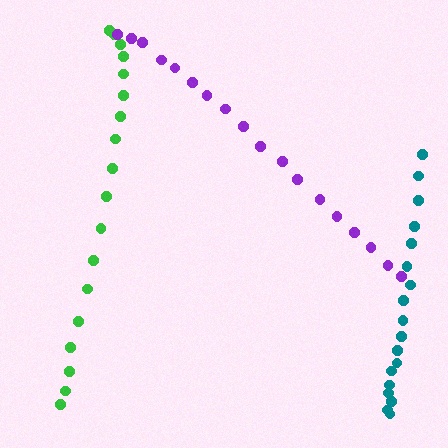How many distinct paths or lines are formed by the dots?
There are 3 distinct paths.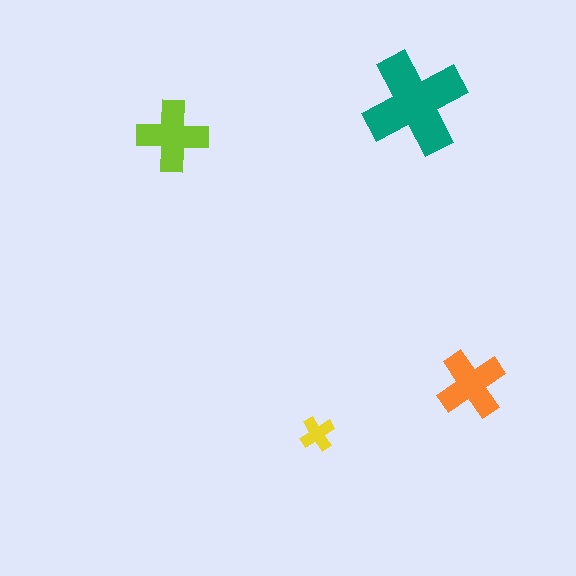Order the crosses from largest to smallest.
the teal one, the lime one, the orange one, the yellow one.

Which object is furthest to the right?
The orange cross is rightmost.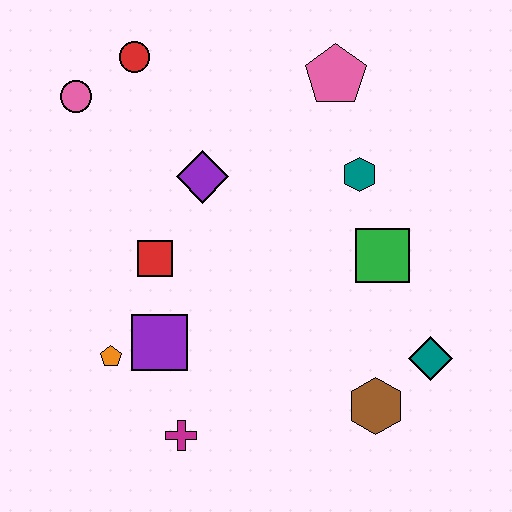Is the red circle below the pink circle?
No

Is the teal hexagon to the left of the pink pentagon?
No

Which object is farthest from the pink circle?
The teal diamond is farthest from the pink circle.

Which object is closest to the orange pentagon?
The purple square is closest to the orange pentagon.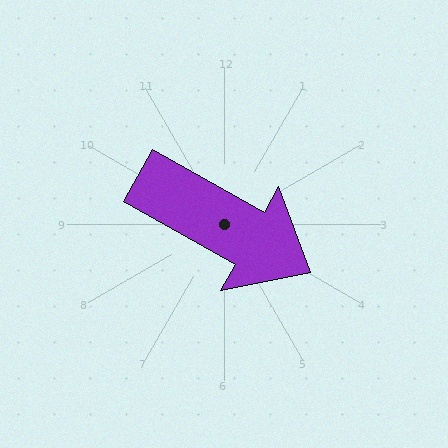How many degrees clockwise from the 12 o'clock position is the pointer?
Approximately 119 degrees.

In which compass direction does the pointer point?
Southeast.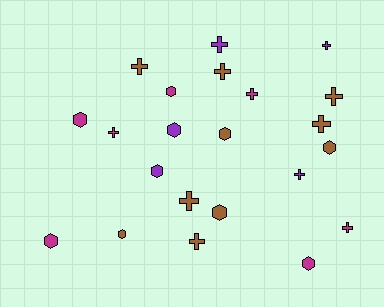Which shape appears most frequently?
Cross, with 12 objects.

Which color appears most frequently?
Brown, with 10 objects.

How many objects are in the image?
There are 22 objects.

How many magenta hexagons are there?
There are 4 magenta hexagons.